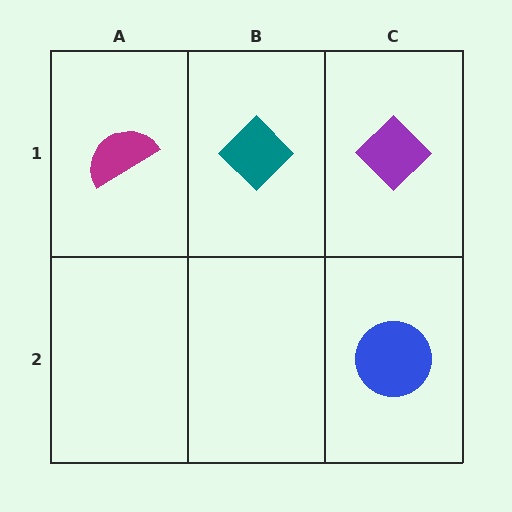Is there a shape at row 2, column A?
No, that cell is empty.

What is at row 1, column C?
A purple diamond.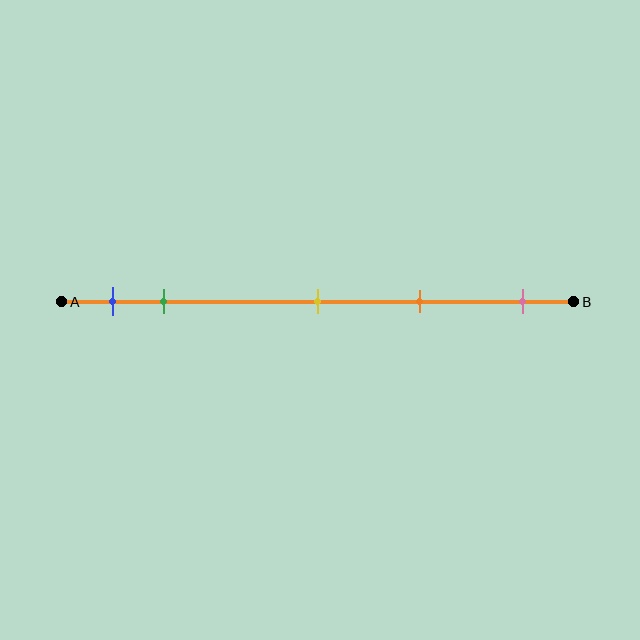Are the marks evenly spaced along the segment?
No, the marks are not evenly spaced.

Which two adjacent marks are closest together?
The blue and green marks are the closest adjacent pair.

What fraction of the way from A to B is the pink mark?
The pink mark is approximately 90% (0.9) of the way from A to B.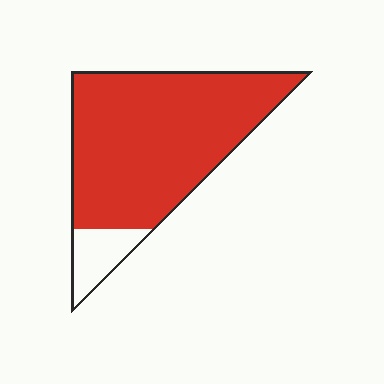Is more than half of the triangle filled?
Yes.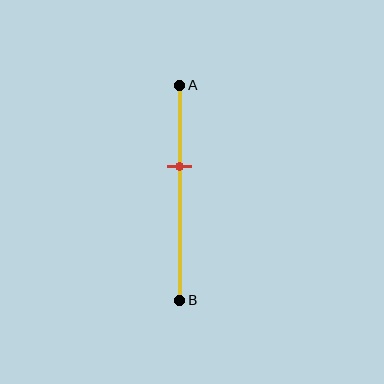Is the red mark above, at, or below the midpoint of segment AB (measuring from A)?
The red mark is above the midpoint of segment AB.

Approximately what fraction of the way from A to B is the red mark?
The red mark is approximately 40% of the way from A to B.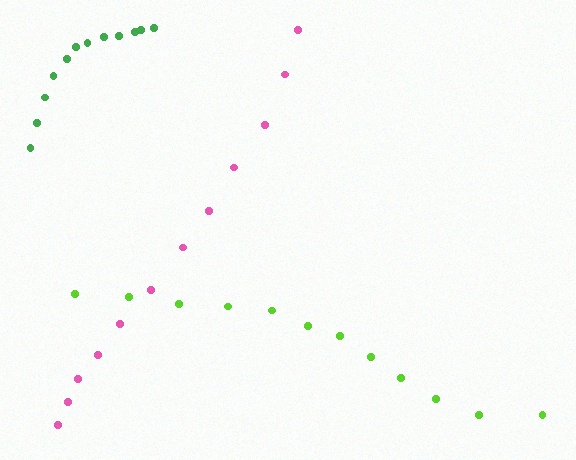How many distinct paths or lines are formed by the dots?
There are 3 distinct paths.